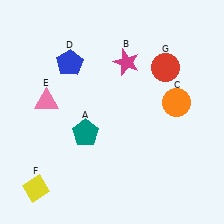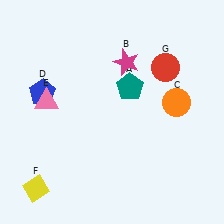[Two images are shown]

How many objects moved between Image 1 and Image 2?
2 objects moved between the two images.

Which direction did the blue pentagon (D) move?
The blue pentagon (D) moved down.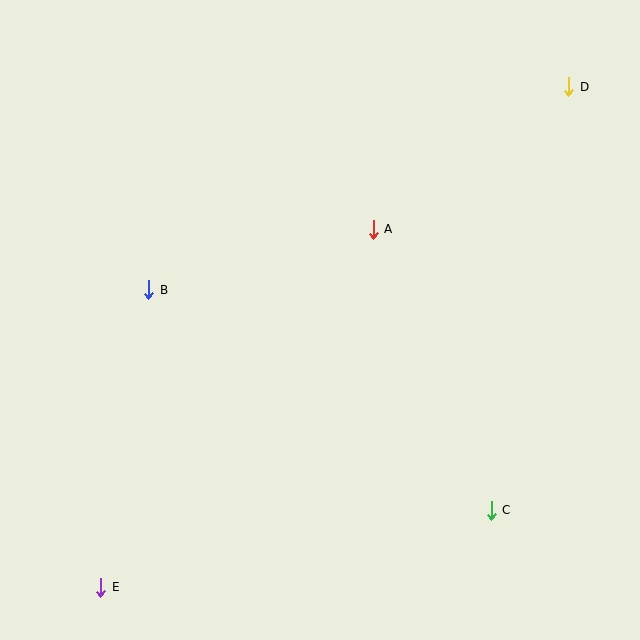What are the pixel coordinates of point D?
Point D is at (569, 87).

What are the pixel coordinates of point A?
Point A is at (373, 229).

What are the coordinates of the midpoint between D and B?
The midpoint between D and B is at (359, 188).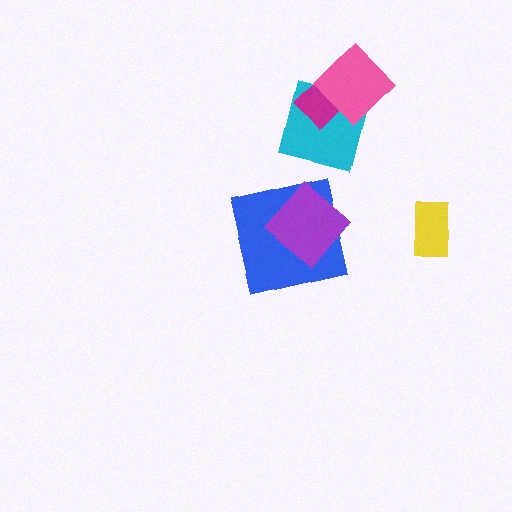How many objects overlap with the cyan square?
2 objects overlap with the cyan square.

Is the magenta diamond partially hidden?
Yes, it is partially covered by another shape.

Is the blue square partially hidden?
Yes, it is partially covered by another shape.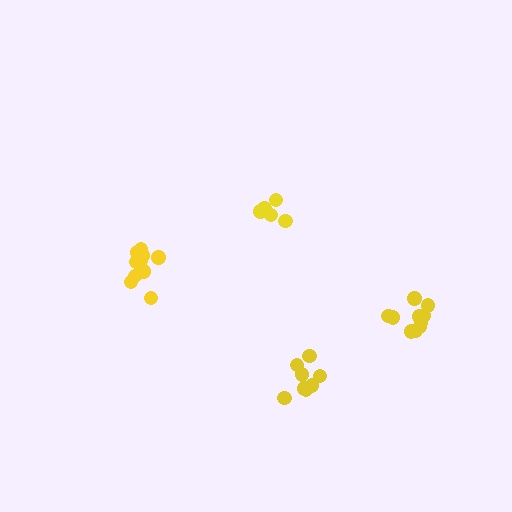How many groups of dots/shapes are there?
There are 4 groups.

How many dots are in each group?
Group 1: 5 dots, Group 2: 10 dots, Group 3: 8 dots, Group 4: 11 dots (34 total).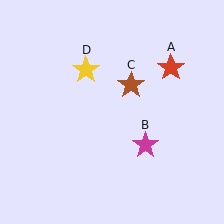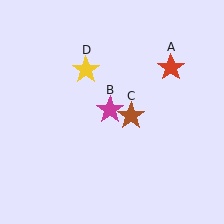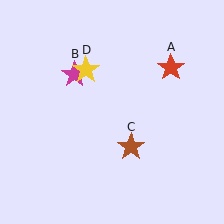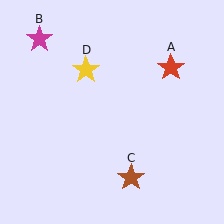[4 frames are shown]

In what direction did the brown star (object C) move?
The brown star (object C) moved down.